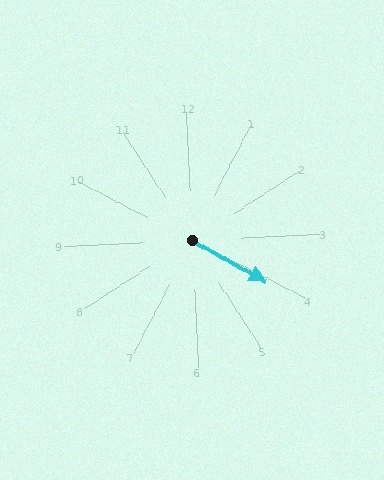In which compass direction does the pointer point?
Southeast.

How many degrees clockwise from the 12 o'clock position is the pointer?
Approximately 122 degrees.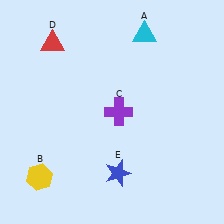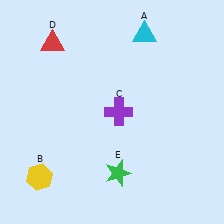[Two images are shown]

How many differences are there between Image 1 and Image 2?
There is 1 difference between the two images.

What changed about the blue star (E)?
In Image 1, E is blue. In Image 2, it changed to green.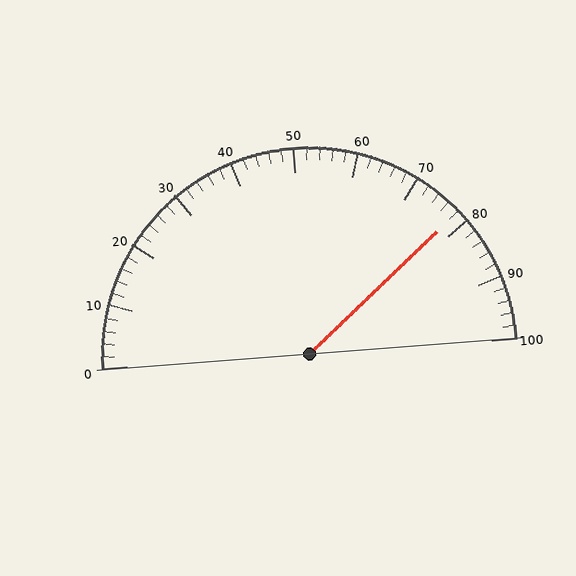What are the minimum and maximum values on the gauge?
The gauge ranges from 0 to 100.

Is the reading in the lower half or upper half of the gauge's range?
The reading is in the upper half of the range (0 to 100).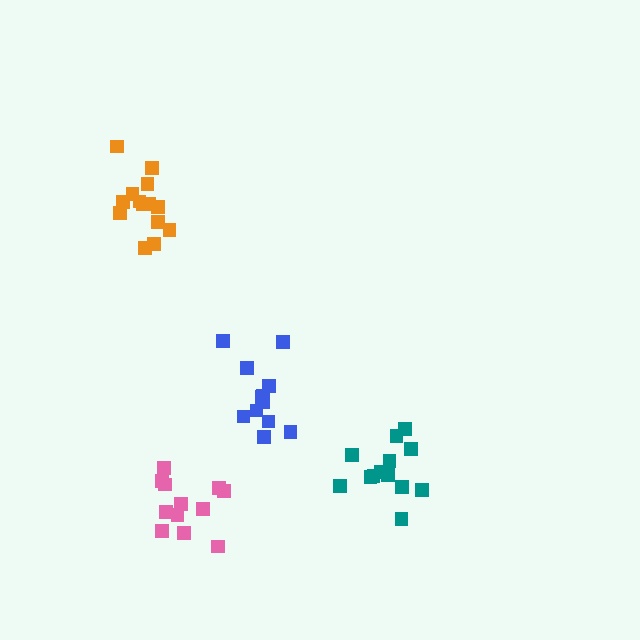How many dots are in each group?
Group 1: 12 dots, Group 2: 14 dots, Group 3: 12 dots, Group 4: 14 dots (52 total).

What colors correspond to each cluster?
The clusters are colored: pink, teal, blue, orange.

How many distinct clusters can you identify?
There are 4 distinct clusters.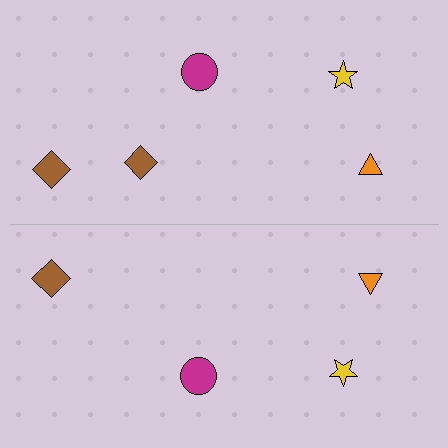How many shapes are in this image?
There are 9 shapes in this image.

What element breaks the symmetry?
A brown diamond is missing from the bottom side.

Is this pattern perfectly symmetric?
No, the pattern is not perfectly symmetric. A brown diamond is missing from the bottom side.